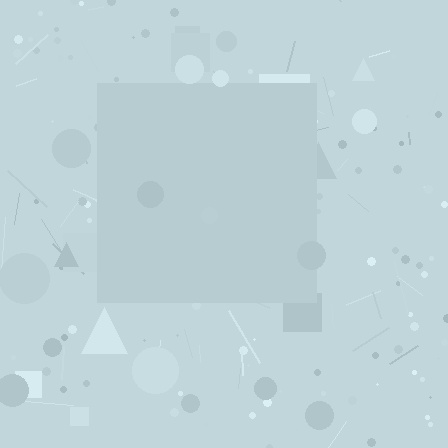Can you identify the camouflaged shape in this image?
The camouflaged shape is a square.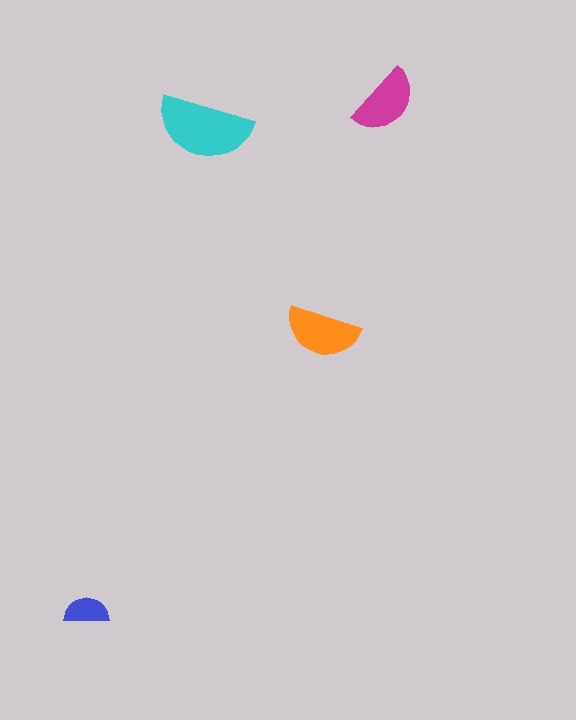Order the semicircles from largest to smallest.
the cyan one, the orange one, the magenta one, the blue one.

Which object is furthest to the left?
The blue semicircle is leftmost.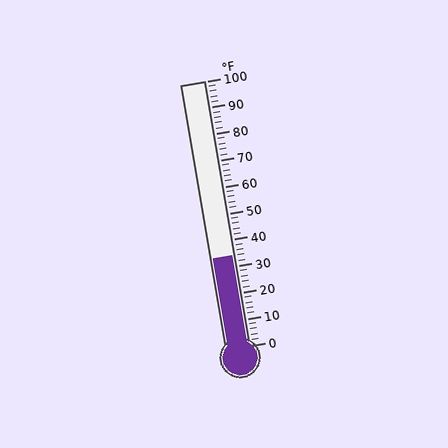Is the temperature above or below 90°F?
The temperature is below 90°F.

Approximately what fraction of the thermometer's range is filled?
The thermometer is filled to approximately 35% of its range.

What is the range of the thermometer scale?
The thermometer scale ranges from 0°F to 100°F.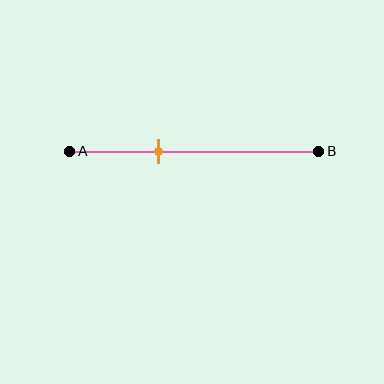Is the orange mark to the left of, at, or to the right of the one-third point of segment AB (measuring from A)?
The orange mark is approximately at the one-third point of segment AB.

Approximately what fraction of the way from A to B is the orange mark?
The orange mark is approximately 35% of the way from A to B.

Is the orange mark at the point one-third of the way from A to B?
Yes, the mark is approximately at the one-third point.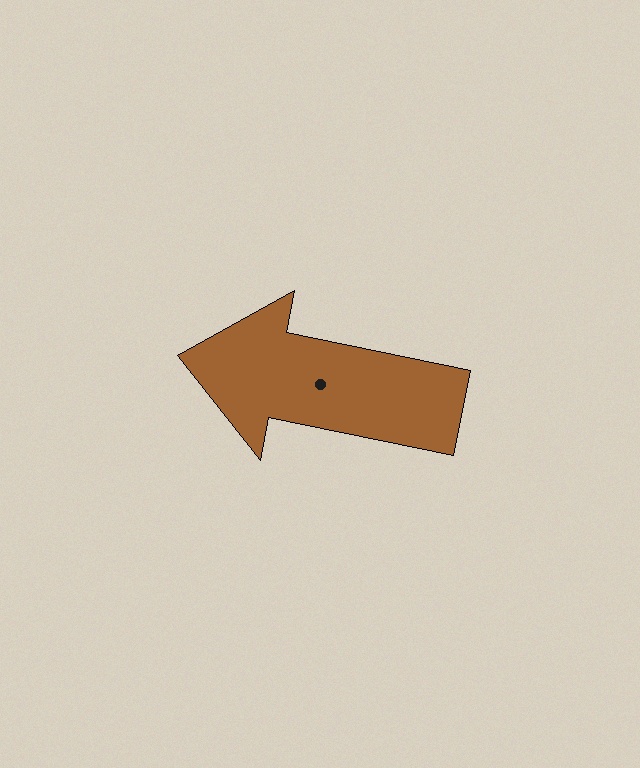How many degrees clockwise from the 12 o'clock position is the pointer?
Approximately 281 degrees.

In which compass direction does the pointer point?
West.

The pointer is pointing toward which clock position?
Roughly 9 o'clock.